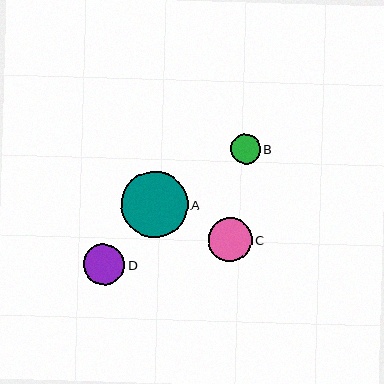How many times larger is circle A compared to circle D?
Circle A is approximately 1.6 times the size of circle D.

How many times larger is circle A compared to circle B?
Circle A is approximately 2.2 times the size of circle B.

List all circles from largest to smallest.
From largest to smallest: A, C, D, B.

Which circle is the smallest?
Circle B is the smallest with a size of approximately 30 pixels.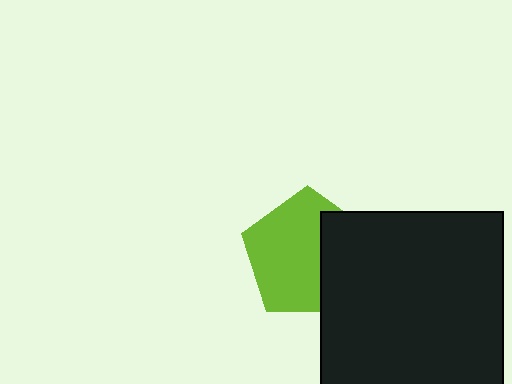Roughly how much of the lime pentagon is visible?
About half of it is visible (roughly 64%).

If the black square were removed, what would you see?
You would see the complete lime pentagon.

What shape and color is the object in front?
The object in front is a black square.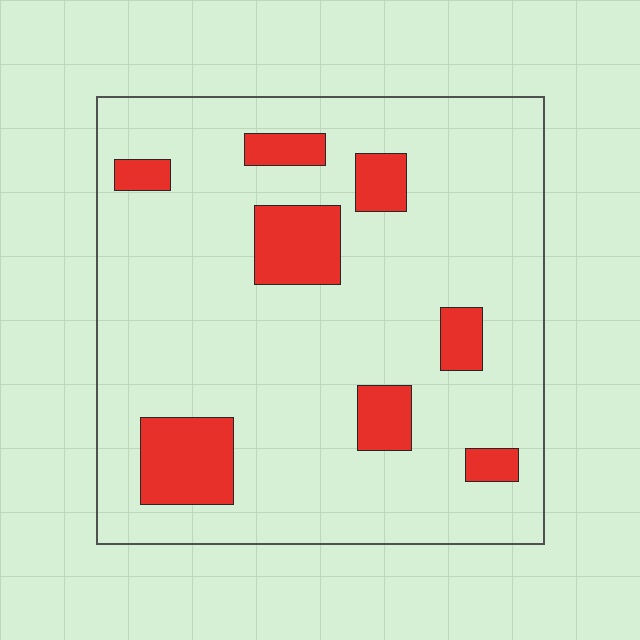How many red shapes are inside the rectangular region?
8.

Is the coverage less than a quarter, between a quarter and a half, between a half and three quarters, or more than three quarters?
Less than a quarter.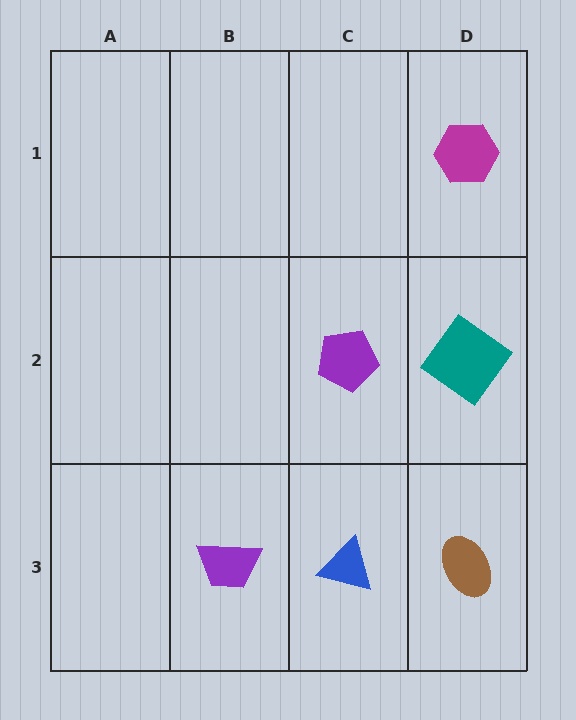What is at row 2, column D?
A teal diamond.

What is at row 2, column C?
A purple pentagon.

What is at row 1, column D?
A magenta hexagon.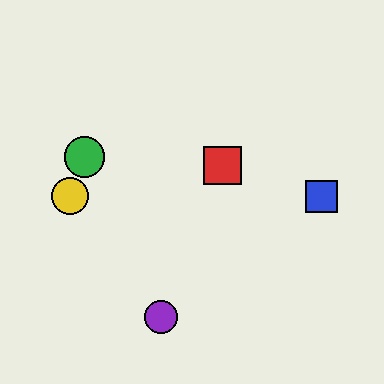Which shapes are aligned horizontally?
The blue square, the yellow circle are aligned horizontally.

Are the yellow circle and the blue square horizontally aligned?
Yes, both are at y≈196.